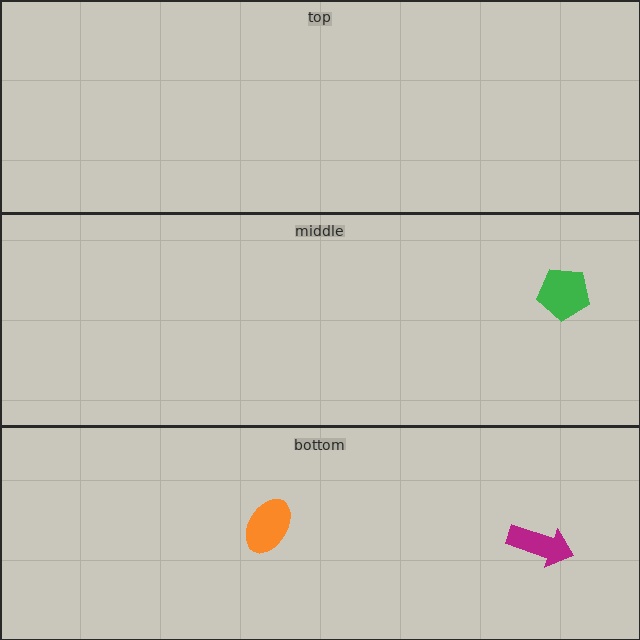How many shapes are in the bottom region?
2.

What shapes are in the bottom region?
The orange ellipse, the magenta arrow.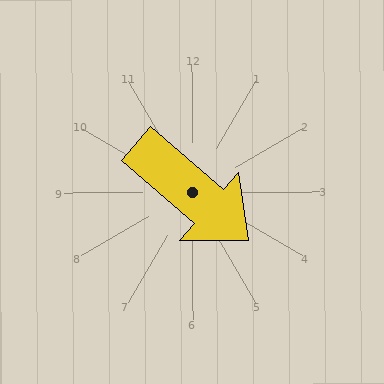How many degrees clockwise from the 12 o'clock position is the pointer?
Approximately 131 degrees.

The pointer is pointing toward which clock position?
Roughly 4 o'clock.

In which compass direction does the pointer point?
Southeast.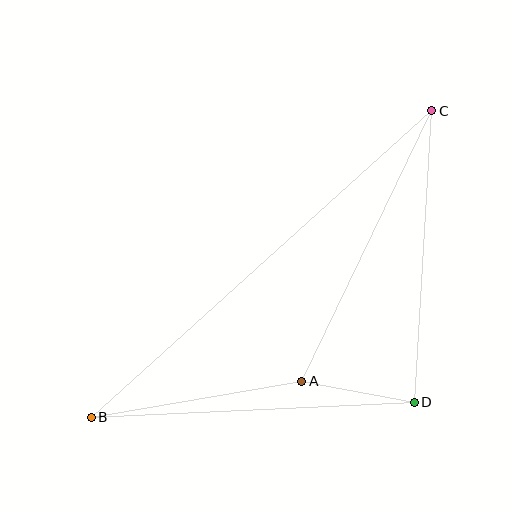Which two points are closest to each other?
Points A and D are closest to each other.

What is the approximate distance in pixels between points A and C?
The distance between A and C is approximately 300 pixels.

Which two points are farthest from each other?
Points B and C are farthest from each other.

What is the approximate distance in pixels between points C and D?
The distance between C and D is approximately 292 pixels.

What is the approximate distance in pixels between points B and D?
The distance between B and D is approximately 324 pixels.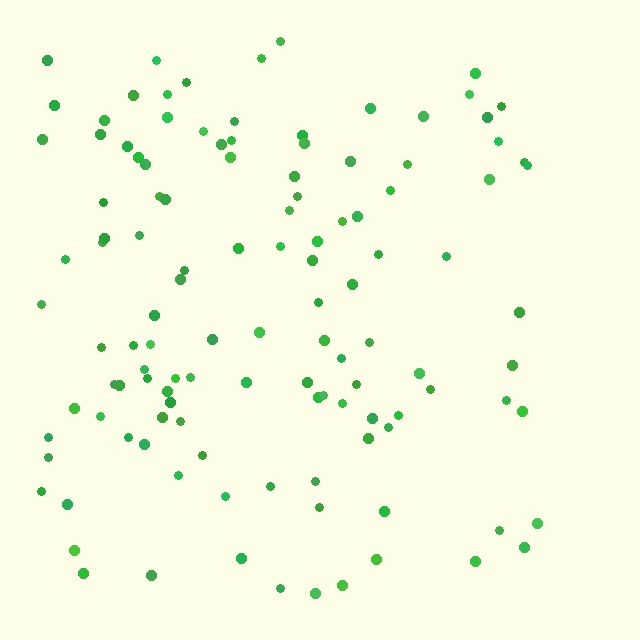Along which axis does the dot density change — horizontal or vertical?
Horizontal.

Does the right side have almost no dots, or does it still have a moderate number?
Still a moderate number, just noticeably fewer than the left.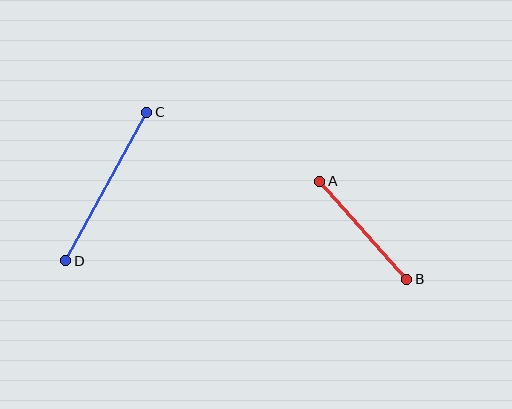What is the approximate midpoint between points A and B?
The midpoint is at approximately (363, 230) pixels.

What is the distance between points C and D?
The distance is approximately 169 pixels.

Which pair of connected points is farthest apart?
Points C and D are farthest apart.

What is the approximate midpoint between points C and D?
The midpoint is at approximately (106, 187) pixels.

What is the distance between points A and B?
The distance is approximately 131 pixels.